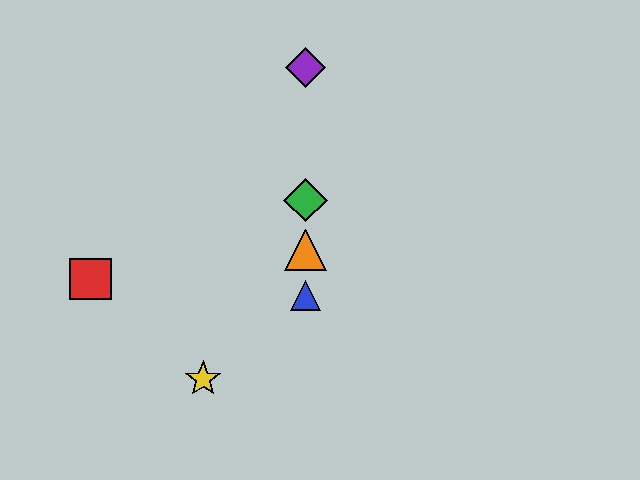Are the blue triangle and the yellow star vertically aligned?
No, the blue triangle is at x≈305 and the yellow star is at x≈203.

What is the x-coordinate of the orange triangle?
The orange triangle is at x≈305.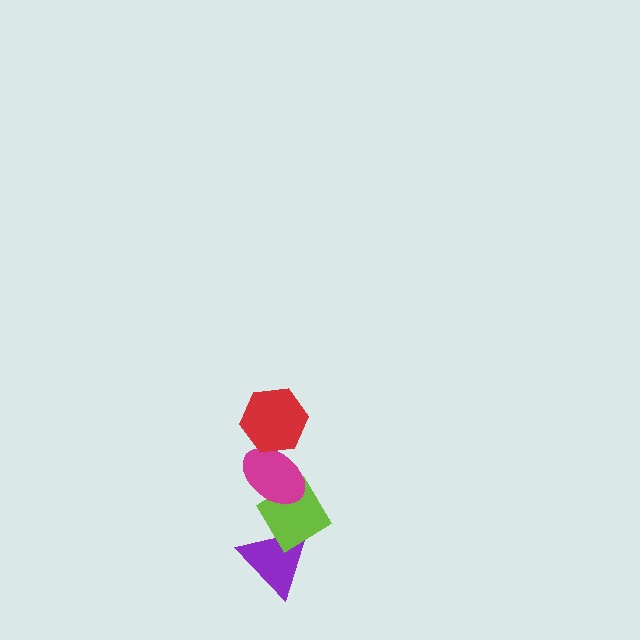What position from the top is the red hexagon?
The red hexagon is 1st from the top.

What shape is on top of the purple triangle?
The lime diamond is on top of the purple triangle.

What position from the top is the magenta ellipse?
The magenta ellipse is 2nd from the top.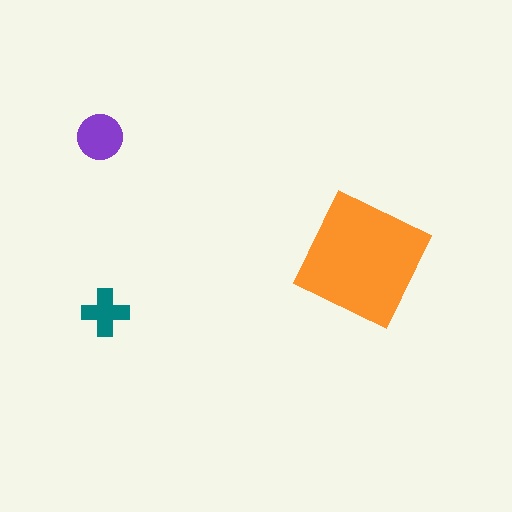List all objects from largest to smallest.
The orange square, the purple circle, the teal cross.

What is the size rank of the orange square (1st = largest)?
1st.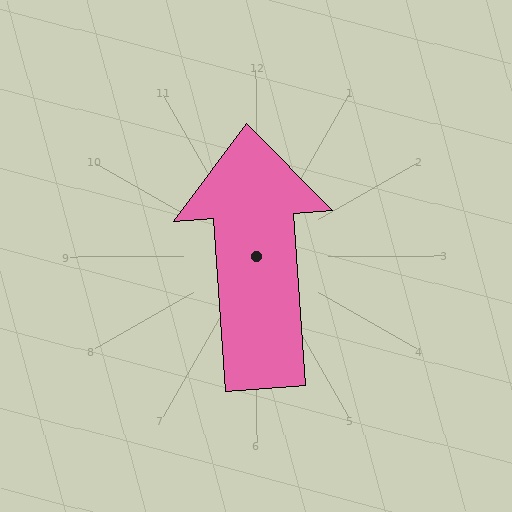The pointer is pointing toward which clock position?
Roughly 12 o'clock.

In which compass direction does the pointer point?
North.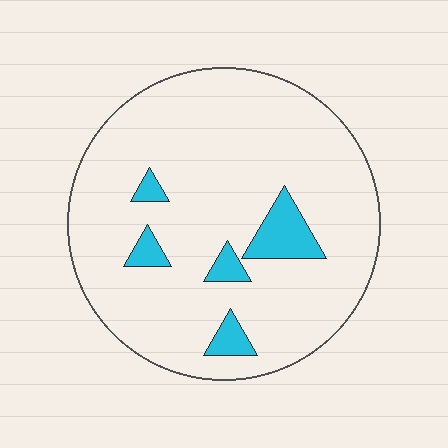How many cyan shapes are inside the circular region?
5.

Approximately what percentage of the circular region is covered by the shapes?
Approximately 10%.